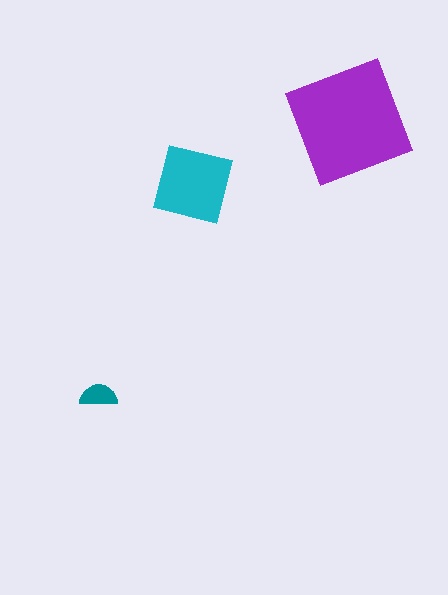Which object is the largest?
The purple square.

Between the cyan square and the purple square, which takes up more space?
The purple square.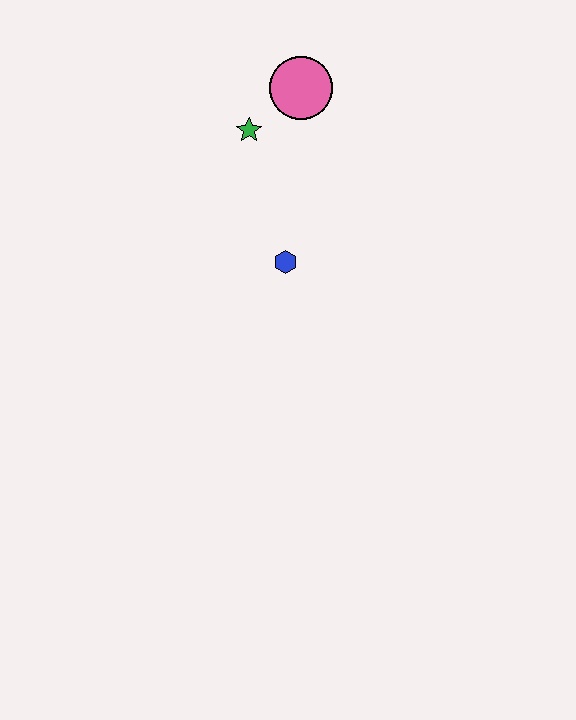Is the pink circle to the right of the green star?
Yes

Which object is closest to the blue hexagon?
The green star is closest to the blue hexagon.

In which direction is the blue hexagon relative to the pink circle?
The blue hexagon is below the pink circle.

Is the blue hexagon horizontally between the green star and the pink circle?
Yes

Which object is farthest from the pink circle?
The blue hexagon is farthest from the pink circle.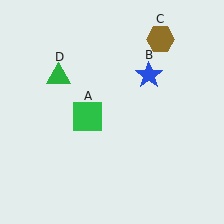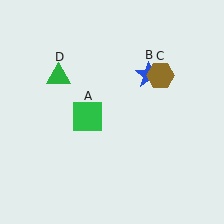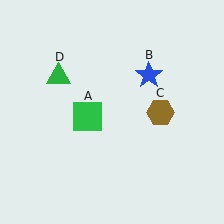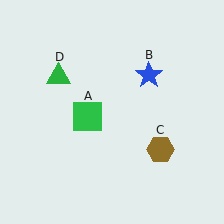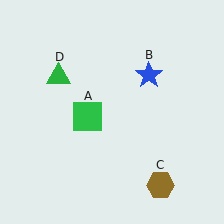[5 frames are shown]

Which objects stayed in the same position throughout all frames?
Green square (object A) and blue star (object B) and green triangle (object D) remained stationary.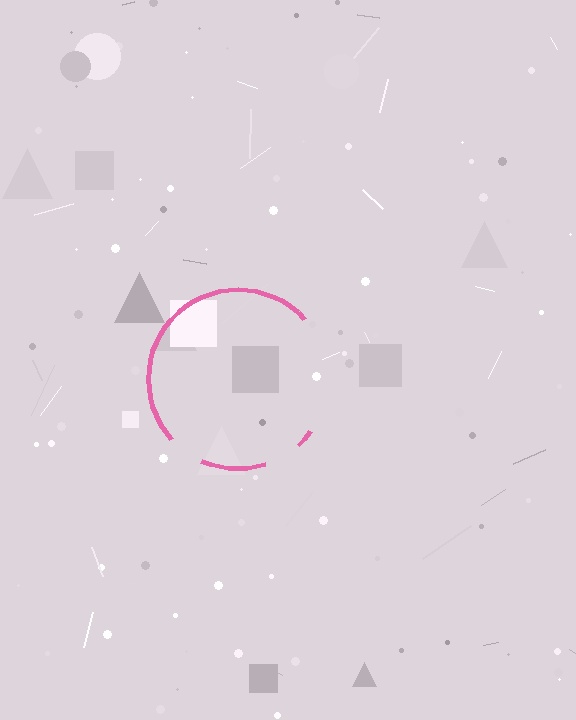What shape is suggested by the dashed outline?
The dashed outline suggests a circle.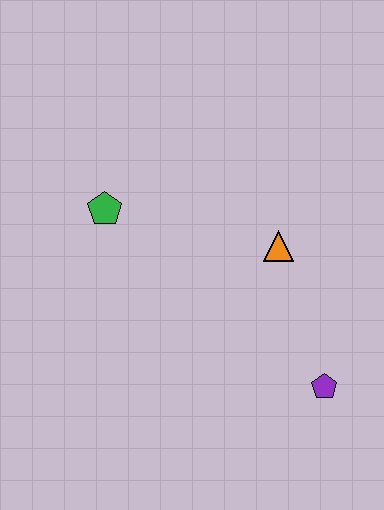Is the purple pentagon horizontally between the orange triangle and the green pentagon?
No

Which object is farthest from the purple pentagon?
The green pentagon is farthest from the purple pentagon.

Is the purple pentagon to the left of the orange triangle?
No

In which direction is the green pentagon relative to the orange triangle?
The green pentagon is to the left of the orange triangle.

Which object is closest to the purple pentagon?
The orange triangle is closest to the purple pentagon.